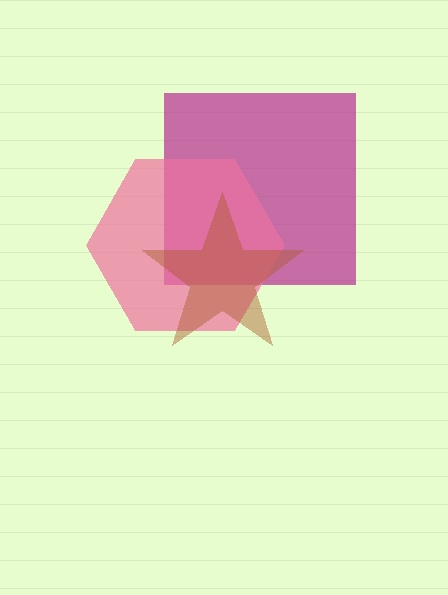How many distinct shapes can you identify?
There are 3 distinct shapes: a magenta square, a pink hexagon, a brown star.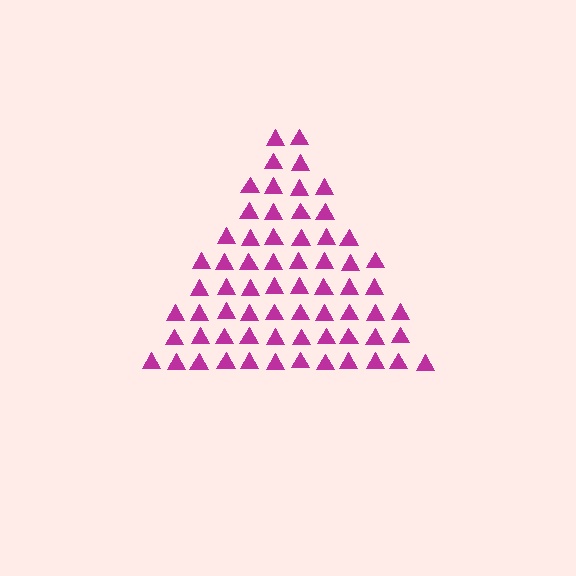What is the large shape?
The large shape is a triangle.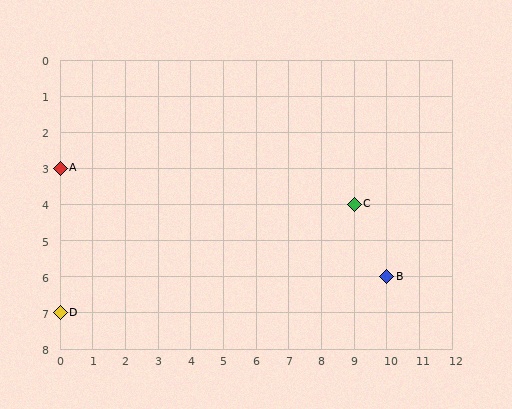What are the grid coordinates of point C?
Point C is at grid coordinates (9, 4).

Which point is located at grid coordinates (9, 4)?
Point C is at (9, 4).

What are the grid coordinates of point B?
Point B is at grid coordinates (10, 6).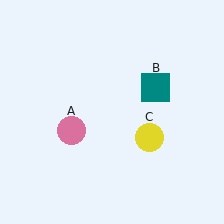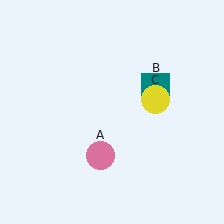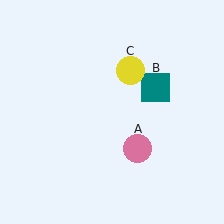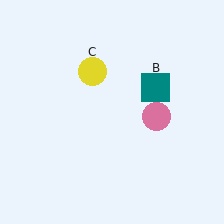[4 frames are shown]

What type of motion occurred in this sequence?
The pink circle (object A), yellow circle (object C) rotated counterclockwise around the center of the scene.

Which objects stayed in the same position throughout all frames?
Teal square (object B) remained stationary.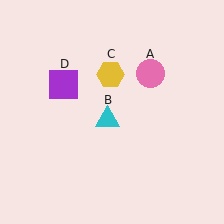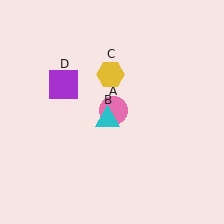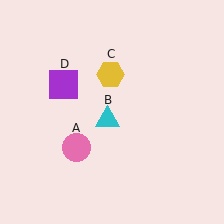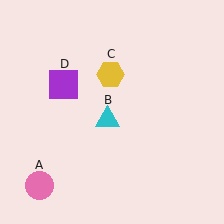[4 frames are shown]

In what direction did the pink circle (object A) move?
The pink circle (object A) moved down and to the left.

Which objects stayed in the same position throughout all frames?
Cyan triangle (object B) and yellow hexagon (object C) and purple square (object D) remained stationary.